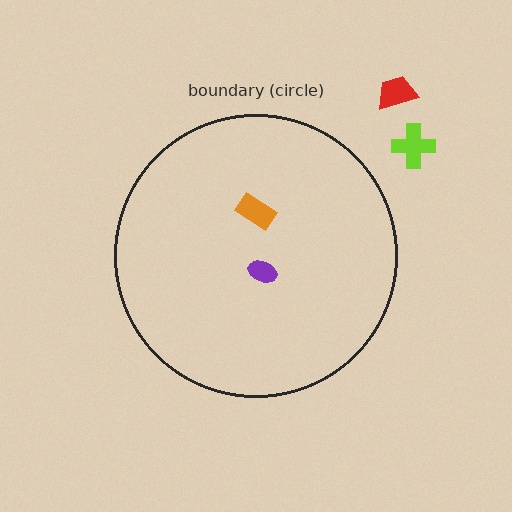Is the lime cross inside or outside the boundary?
Outside.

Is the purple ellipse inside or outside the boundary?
Inside.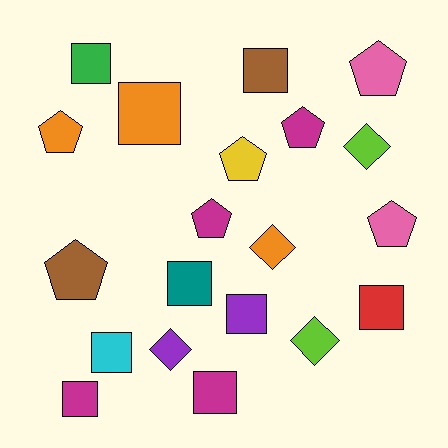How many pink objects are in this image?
There are 2 pink objects.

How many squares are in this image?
There are 9 squares.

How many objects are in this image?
There are 20 objects.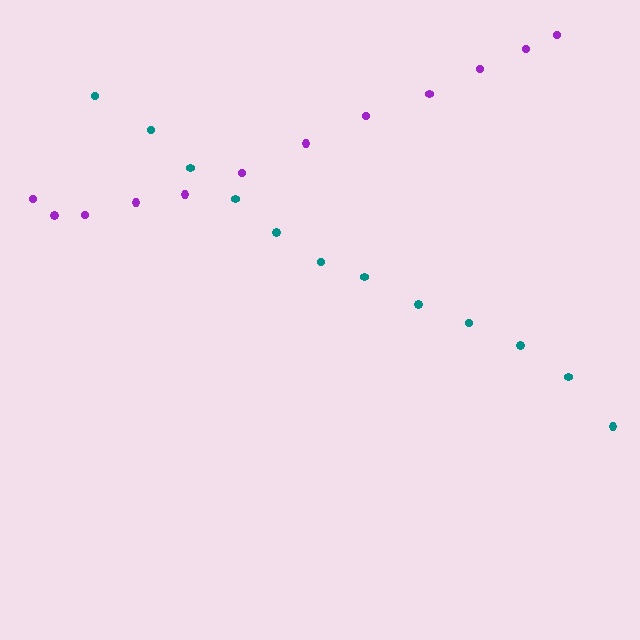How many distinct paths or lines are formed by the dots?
There are 2 distinct paths.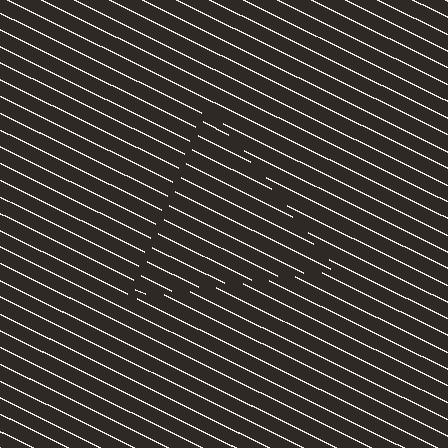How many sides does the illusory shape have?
3 sides — the line-ends trace a triangle.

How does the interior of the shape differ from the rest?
The interior of the shape contains the same grating, shifted by half a period — the contour is defined by the phase discontinuity where line-ends from the inner and outer gratings abut.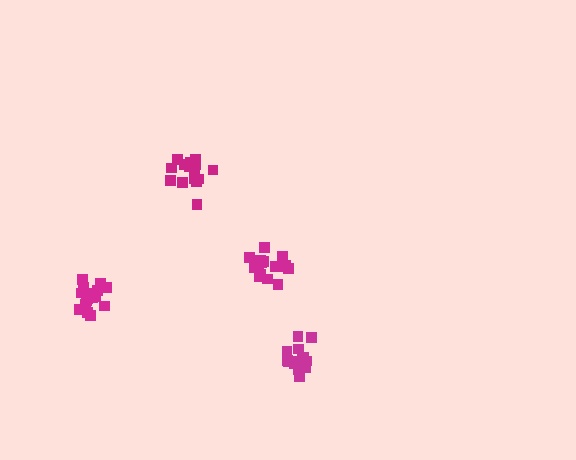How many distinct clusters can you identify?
There are 4 distinct clusters.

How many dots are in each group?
Group 1: 15 dots, Group 2: 16 dots, Group 3: 14 dots, Group 4: 16 dots (61 total).